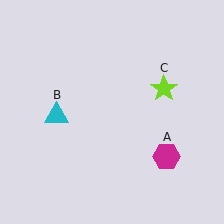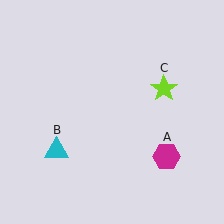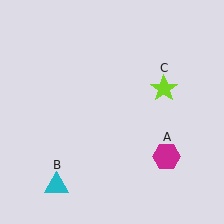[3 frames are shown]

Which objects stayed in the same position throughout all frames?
Magenta hexagon (object A) and lime star (object C) remained stationary.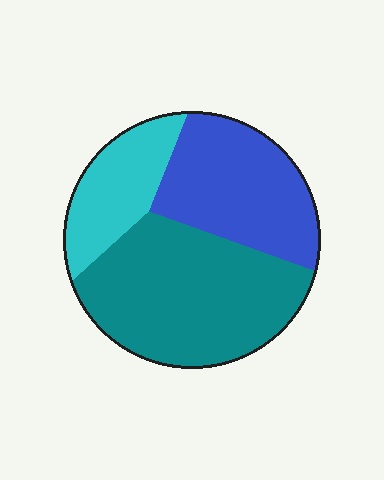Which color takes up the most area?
Teal, at roughly 50%.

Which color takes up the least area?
Cyan, at roughly 20%.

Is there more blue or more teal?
Teal.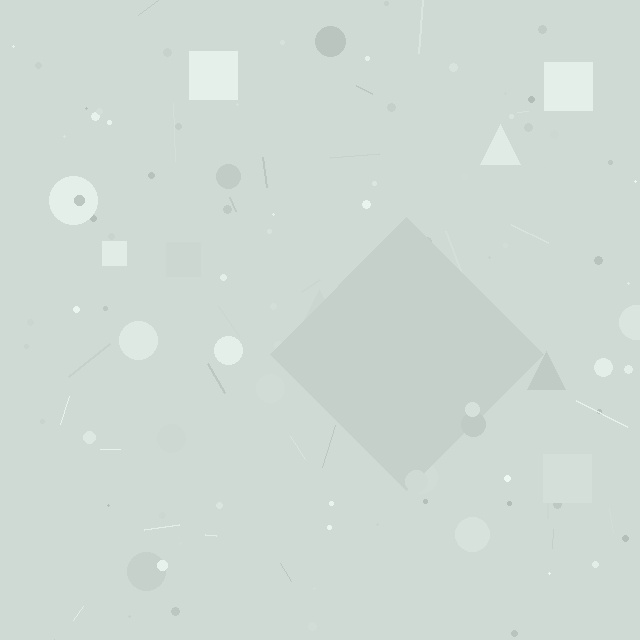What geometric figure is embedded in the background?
A diamond is embedded in the background.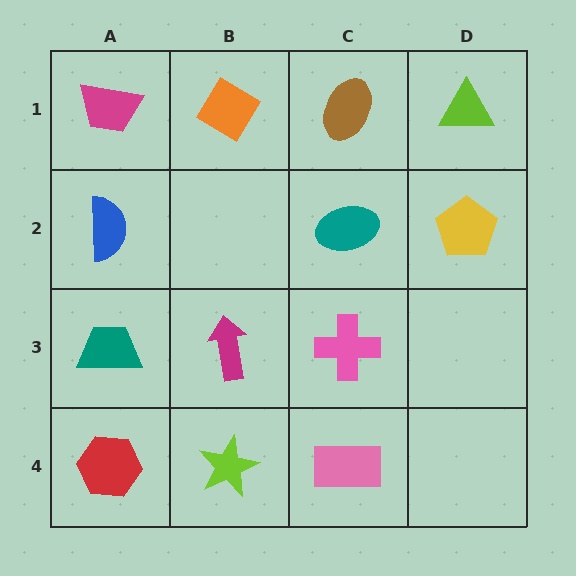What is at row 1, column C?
A brown ellipse.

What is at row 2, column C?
A teal ellipse.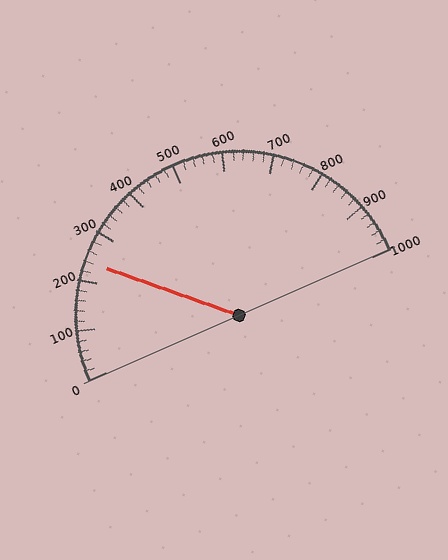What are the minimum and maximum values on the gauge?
The gauge ranges from 0 to 1000.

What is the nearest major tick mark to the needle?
The nearest major tick mark is 200.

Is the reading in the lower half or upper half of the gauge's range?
The reading is in the lower half of the range (0 to 1000).